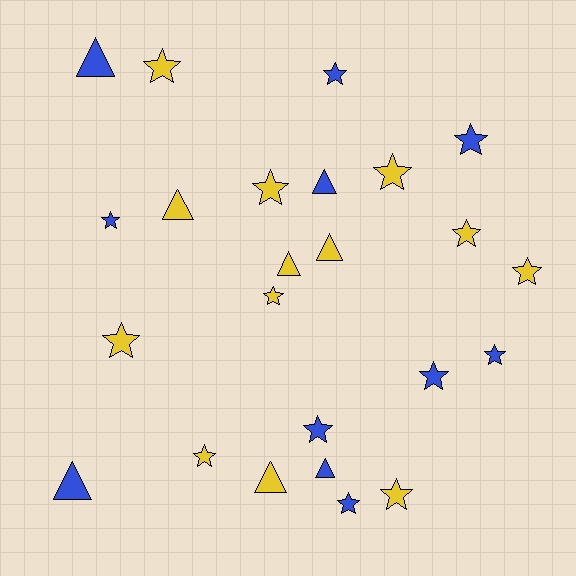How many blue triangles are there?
There are 4 blue triangles.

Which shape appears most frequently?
Star, with 16 objects.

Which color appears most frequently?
Yellow, with 13 objects.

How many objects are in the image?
There are 24 objects.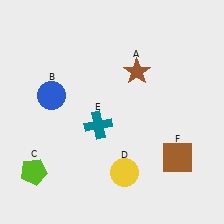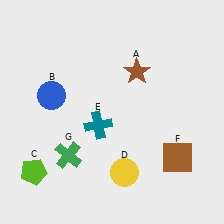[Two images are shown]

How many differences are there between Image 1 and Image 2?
There is 1 difference between the two images.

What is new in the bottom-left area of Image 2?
A green cross (G) was added in the bottom-left area of Image 2.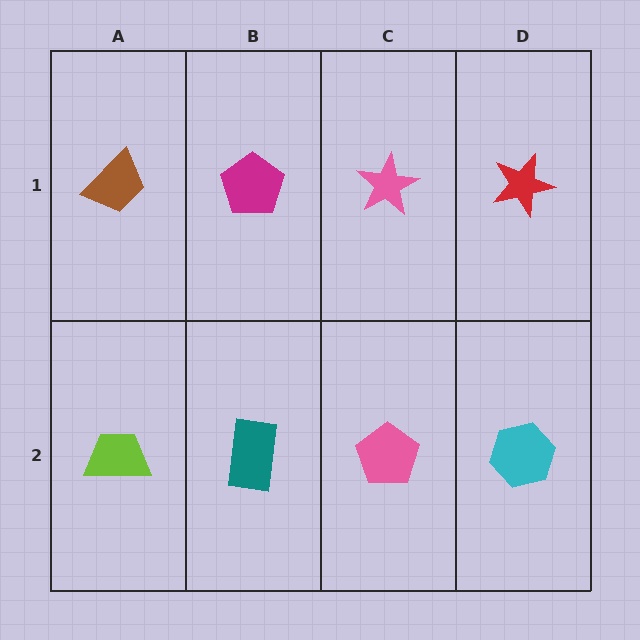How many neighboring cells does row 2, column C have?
3.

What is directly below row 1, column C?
A pink pentagon.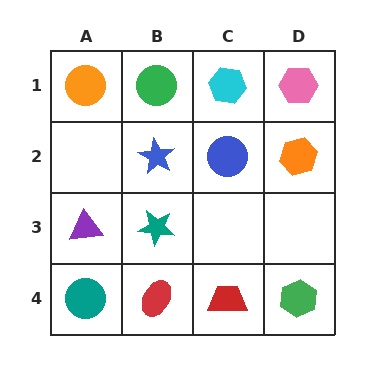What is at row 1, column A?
An orange circle.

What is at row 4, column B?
A red ellipse.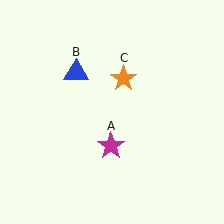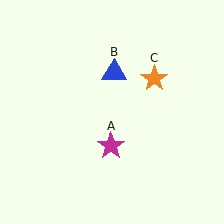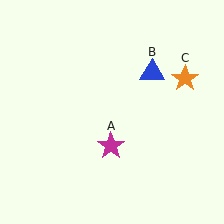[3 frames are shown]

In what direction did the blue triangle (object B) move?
The blue triangle (object B) moved right.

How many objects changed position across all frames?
2 objects changed position: blue triangle (object B), orange star (object C).